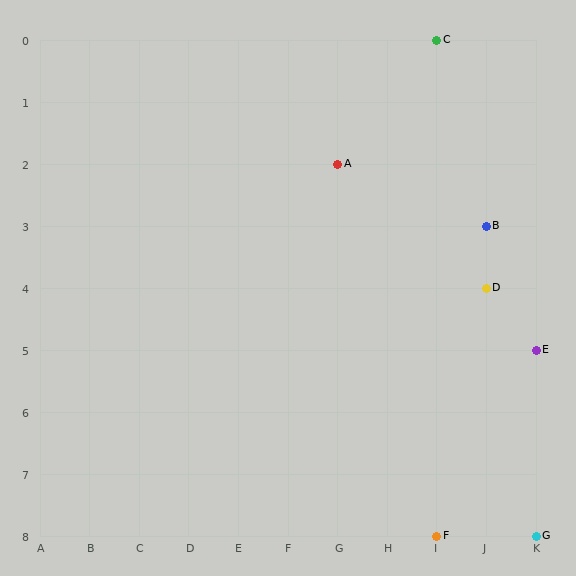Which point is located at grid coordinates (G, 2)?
Point A is at (G, 2).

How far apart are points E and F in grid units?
Points E and F are 2 columns and 3 rows apart (about 3.6 grid units diagonally).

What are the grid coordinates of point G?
Point G is at grid coordinates (K, 8).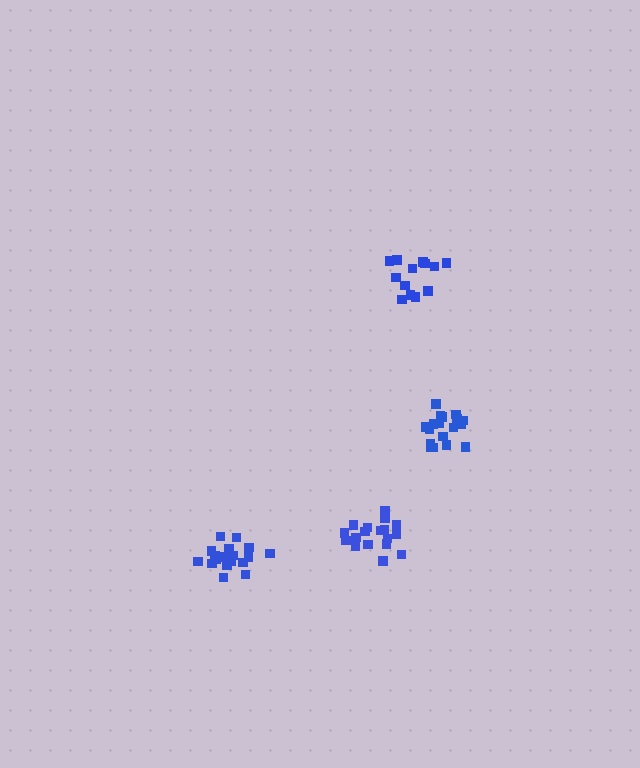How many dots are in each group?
Group 1: 13 dots, Group 2: 19 dots, Group 3: 18 dots, Group 4: 19 dots (69 total).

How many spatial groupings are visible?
There are 4 spatial groupings.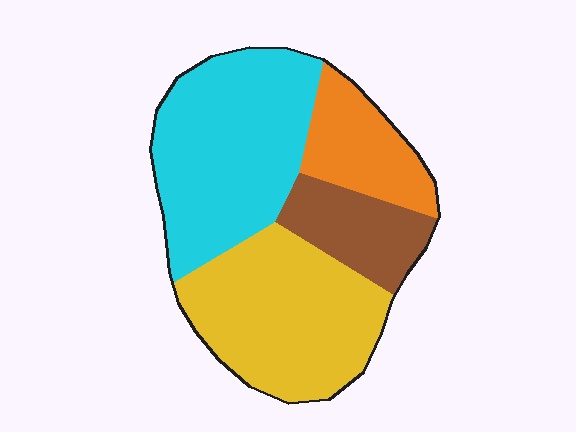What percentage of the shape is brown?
Brown covers about 15% of the shape.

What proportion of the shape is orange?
Orange covers about 15% of the shape.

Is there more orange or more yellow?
Yellow.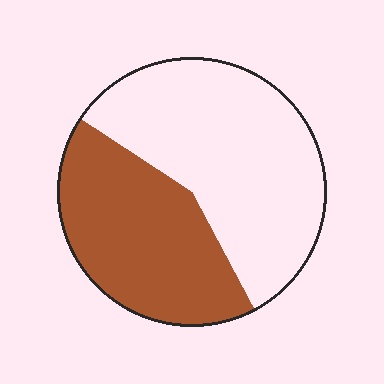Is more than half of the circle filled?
No.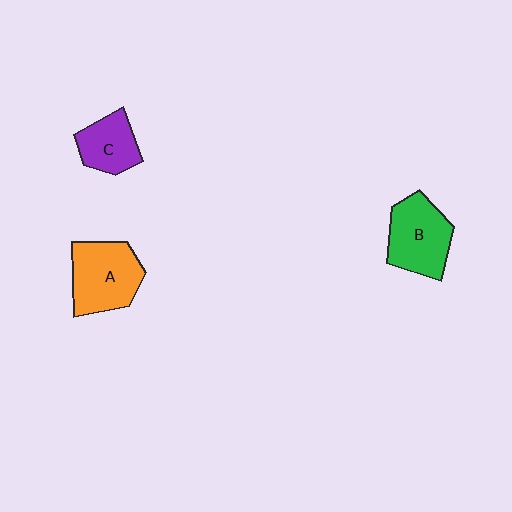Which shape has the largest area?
Shape A (orange).